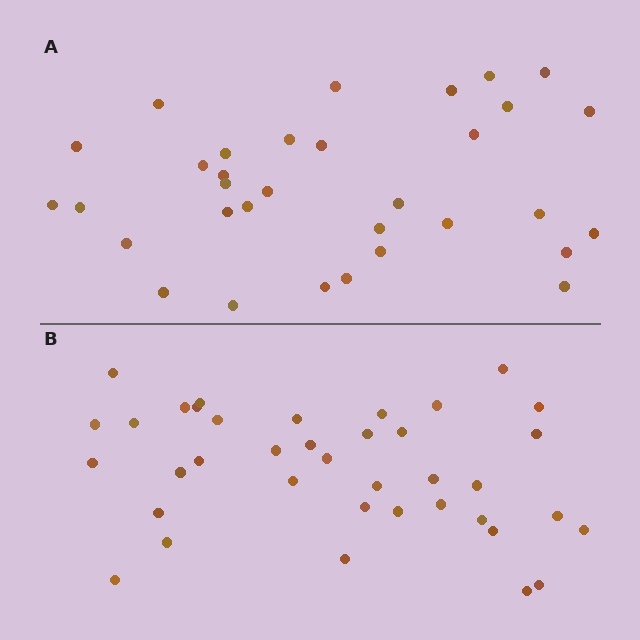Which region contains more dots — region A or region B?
Region B (the bottom region) has more dots.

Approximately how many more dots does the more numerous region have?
Region B has about 5 more dots than region A.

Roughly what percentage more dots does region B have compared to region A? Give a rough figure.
About 15% more.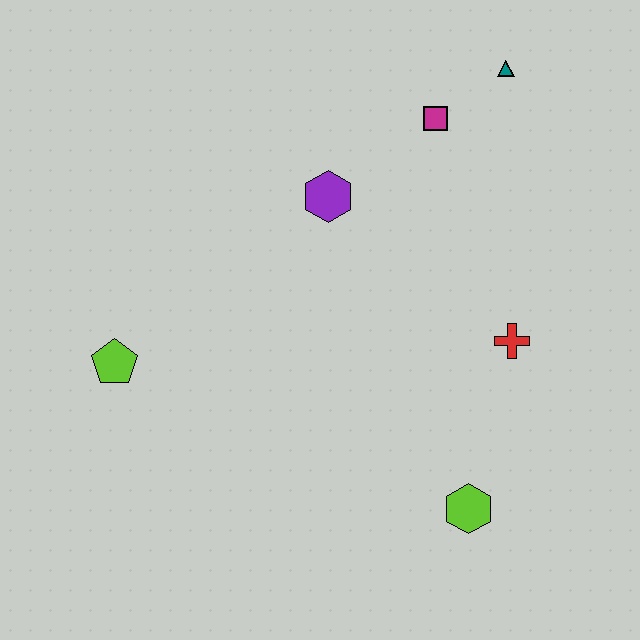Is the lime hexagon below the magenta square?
Yes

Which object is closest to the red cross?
The lime hexagon is closest to the red cross.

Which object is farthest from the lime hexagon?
The teal triangle is farthest from the lime hexagon.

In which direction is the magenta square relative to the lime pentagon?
The magenta square is to the right of the lime pentagon.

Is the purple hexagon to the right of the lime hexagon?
No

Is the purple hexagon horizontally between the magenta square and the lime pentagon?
Yes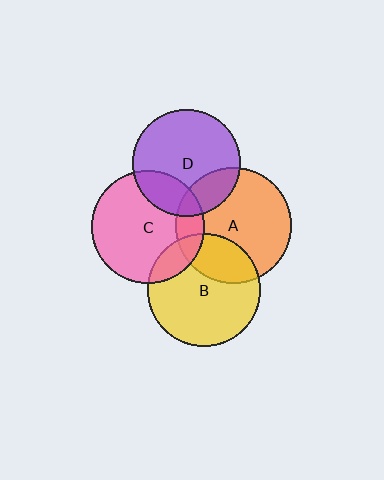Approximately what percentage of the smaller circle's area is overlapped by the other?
Approximately 15%.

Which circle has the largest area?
Circle A (orange).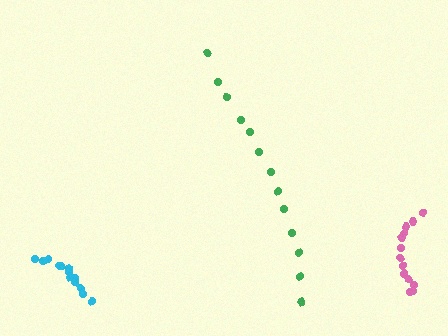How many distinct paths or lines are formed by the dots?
There are 3 distinct paths.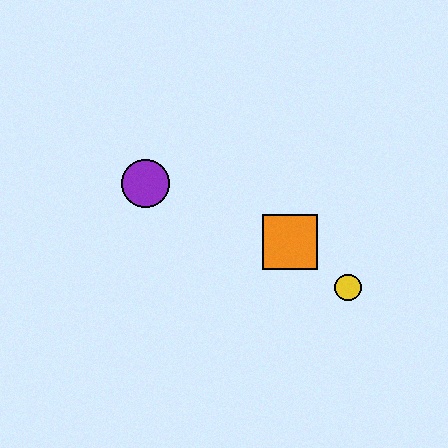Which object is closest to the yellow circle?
The orange square is closest to the yellow circle.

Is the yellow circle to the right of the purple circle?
Yes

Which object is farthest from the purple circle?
The yellow circle is farthest from the purple circle.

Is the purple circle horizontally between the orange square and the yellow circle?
No